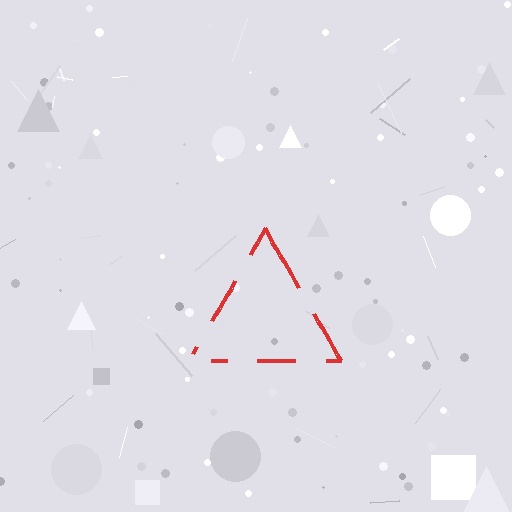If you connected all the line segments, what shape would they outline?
They would outline a triangle.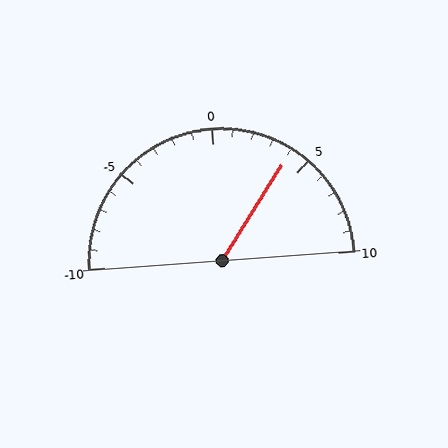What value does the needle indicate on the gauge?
The needle indicates approximately 4.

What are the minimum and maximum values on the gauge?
The gauge ranges from -10 to 10.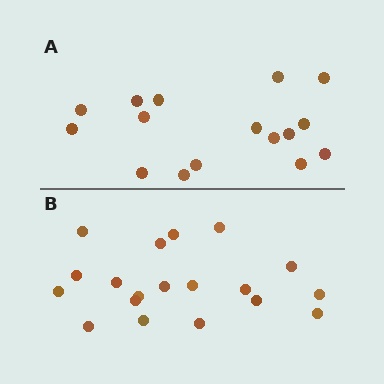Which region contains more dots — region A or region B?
Region B (the bottom region) has more dots.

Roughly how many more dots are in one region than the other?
Region B has just a few more — roughly 2 or 3 more dots than region A.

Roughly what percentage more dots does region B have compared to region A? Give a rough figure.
About 20% more.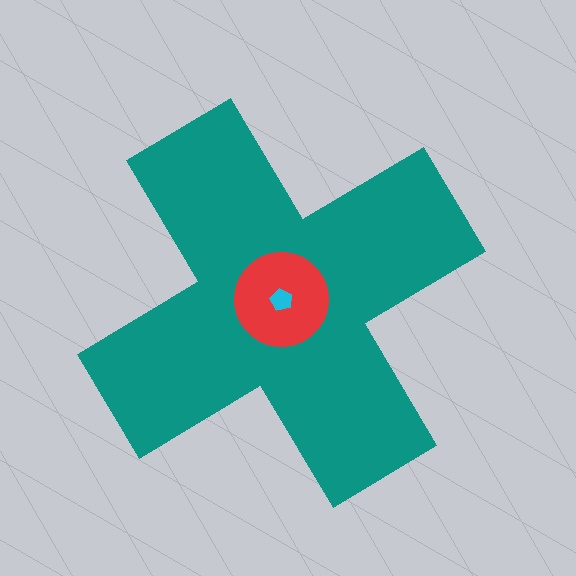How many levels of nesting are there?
3.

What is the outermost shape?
The teal cross.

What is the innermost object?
The cyan pentagon.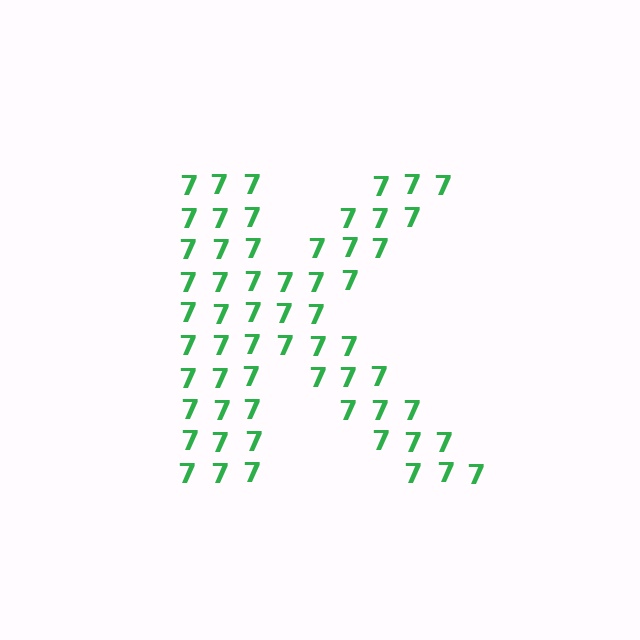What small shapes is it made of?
It is made of small digit 7's.